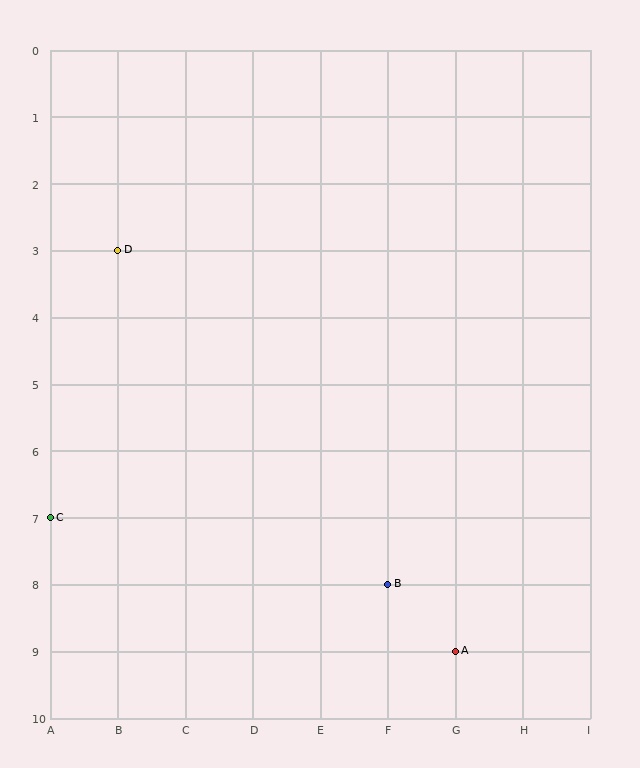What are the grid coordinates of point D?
Point D is at grid coordinates (B, 3).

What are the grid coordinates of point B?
Point B is at grid coordinates (F, 8).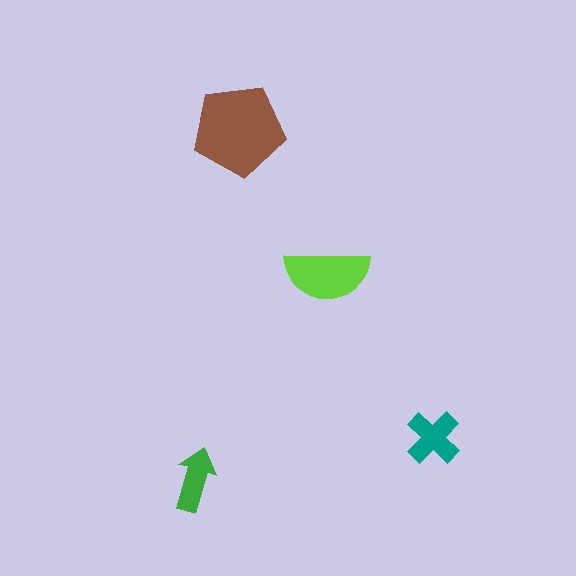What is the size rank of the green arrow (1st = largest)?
4th.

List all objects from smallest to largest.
The green arrow, the teal cross, the lime semicircle, the brown pentagon.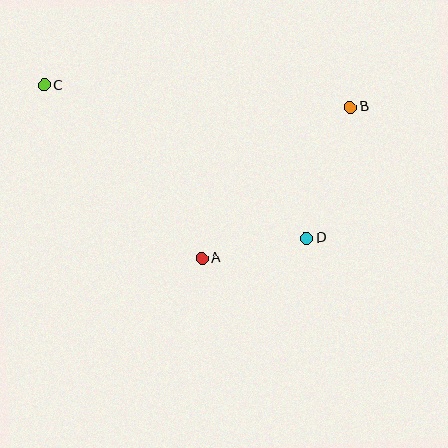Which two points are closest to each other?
Points A and D are closest to each other.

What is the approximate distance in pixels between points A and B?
The distance between A and B is approximately 212 pixels.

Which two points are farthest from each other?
Points B and C are farthest from each other.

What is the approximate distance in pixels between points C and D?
The distance between C and D is approximately 304 pixels.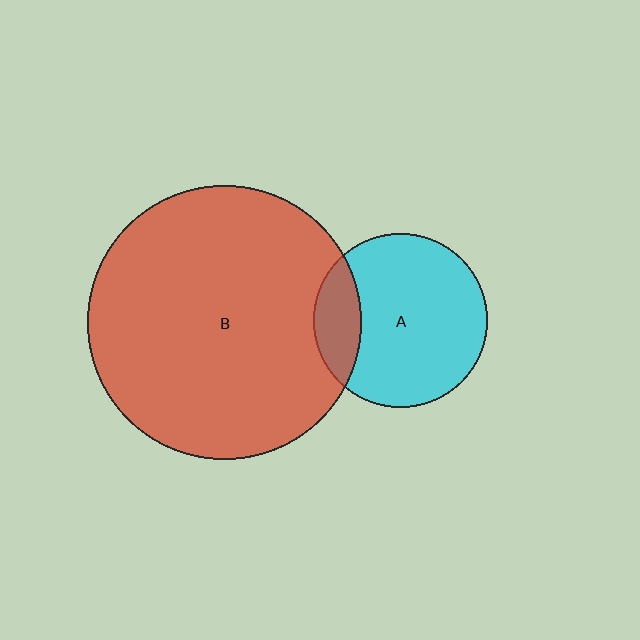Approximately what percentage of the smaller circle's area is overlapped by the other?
Approximately 20%.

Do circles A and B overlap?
Yes.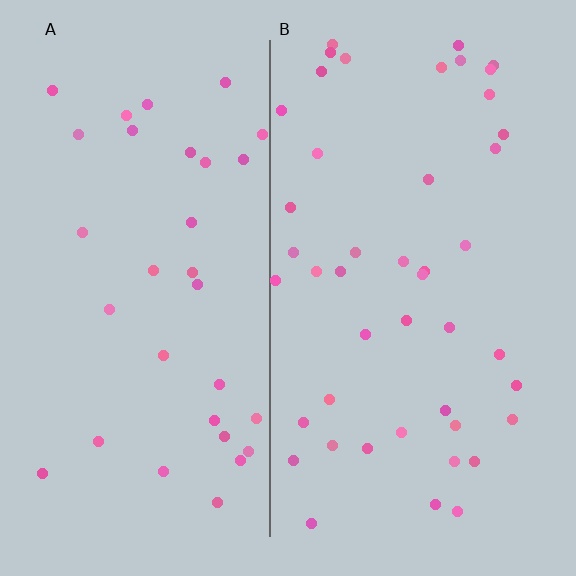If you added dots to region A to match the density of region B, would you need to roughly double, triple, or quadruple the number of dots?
Approximately double.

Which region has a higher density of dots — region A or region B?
B (the right).